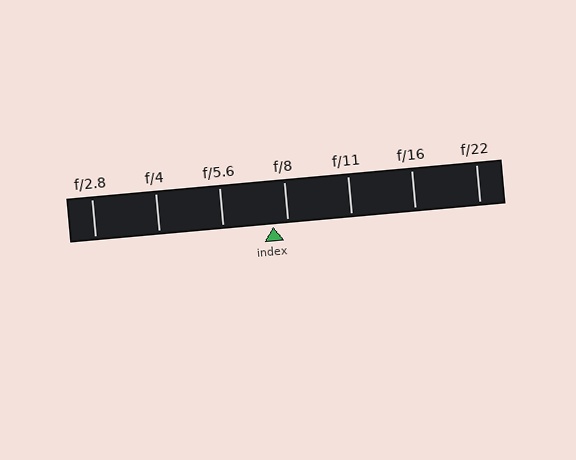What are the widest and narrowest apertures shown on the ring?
The widest aperture shown is f/2.8 and the narrowest is f/22.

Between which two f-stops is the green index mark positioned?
The index mark is between f/5.6 and f/8.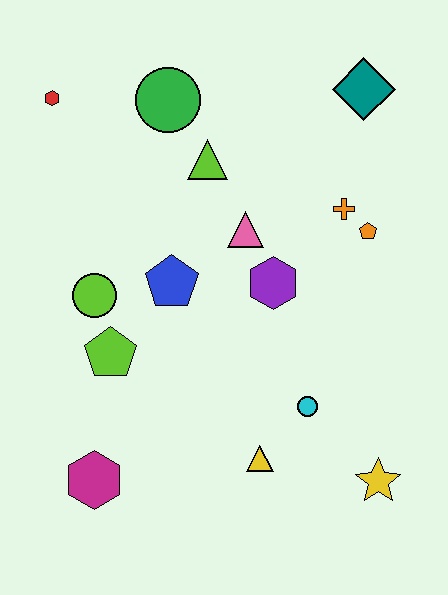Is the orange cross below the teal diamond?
Yes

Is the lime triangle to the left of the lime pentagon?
No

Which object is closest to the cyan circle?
The yellow triangle is closest to the cyan circle.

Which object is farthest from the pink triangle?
The magenta hexagon is farthest from the pink triangle.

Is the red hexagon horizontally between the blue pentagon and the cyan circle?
No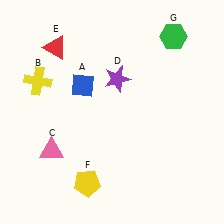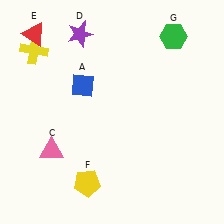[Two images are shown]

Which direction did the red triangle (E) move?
The red triangle (E) moved left.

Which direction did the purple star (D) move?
The purple star (D) moved up.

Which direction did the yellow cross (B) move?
The yellow cross (B) moved up.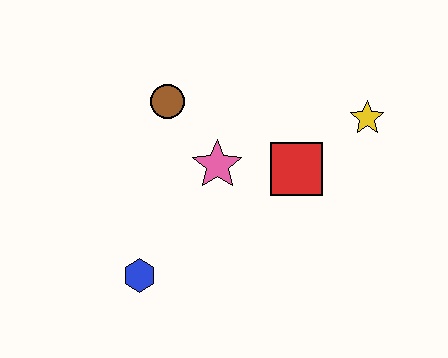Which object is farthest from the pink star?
The yellow star is farthest from the pink star.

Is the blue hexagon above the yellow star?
No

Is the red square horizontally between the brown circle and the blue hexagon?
No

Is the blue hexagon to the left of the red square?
Yes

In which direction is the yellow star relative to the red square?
The yellow star is to the right of the red square.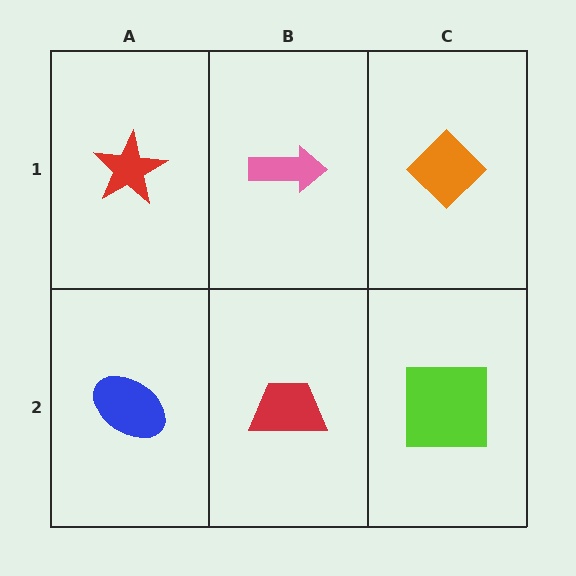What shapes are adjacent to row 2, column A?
A red star (row 1, column A), a red trapezoid (row 2, column B).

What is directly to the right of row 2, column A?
A red trapezoid.